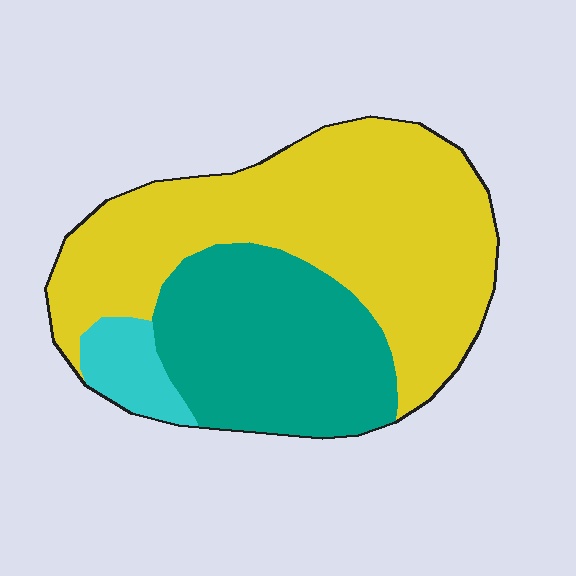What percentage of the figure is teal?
Teal takes up about one third (1/3) of the figure.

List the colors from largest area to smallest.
From largest to smallest: yellow, teal, cyan.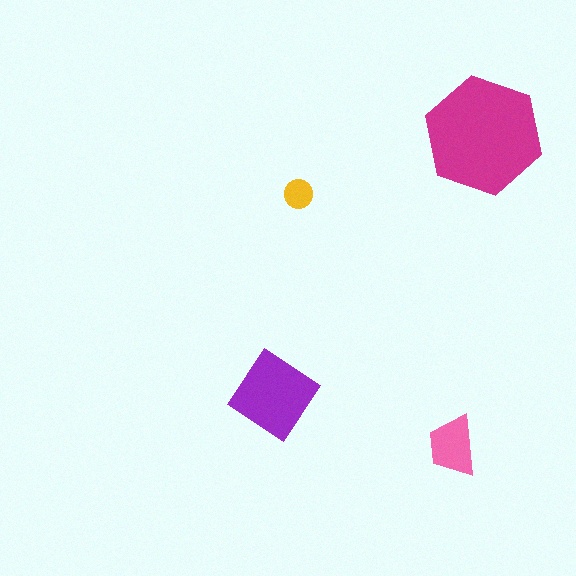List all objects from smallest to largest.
The yellow circle, the pink trapezoid, the purple diamond, the magenta hexagon.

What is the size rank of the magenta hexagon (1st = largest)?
1st.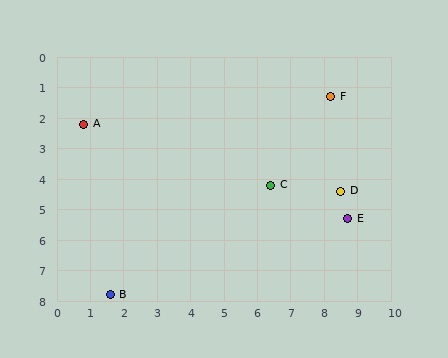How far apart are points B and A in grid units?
Points B and A are about 5.7 grid units apart.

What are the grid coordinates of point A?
Point A is at approximately (0.8, 2.2).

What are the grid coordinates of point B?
Point B is at approximately (1.6, 7.8).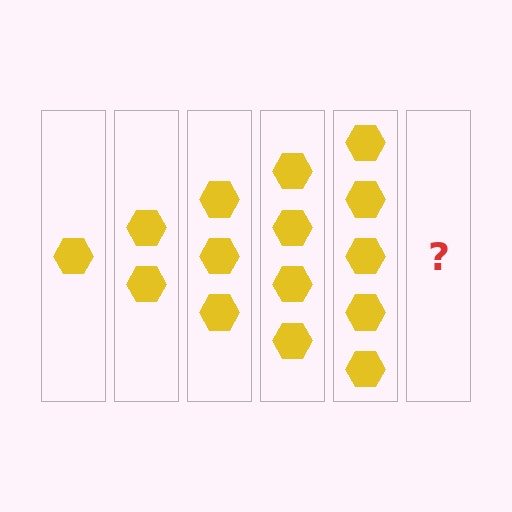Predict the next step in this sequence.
The next step is 6 hexagons.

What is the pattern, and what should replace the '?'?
The pattern is that each step adds one more hexagon. The '?' should be 6 hexagons.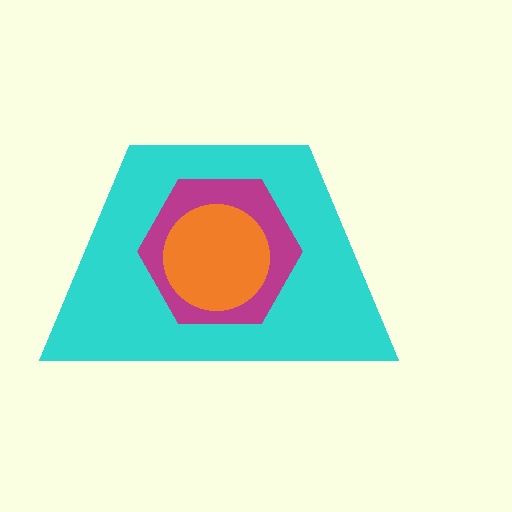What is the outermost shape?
The cyan trapezoid.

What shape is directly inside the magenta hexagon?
The orange circle.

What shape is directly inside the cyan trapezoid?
The magenta hexagon.